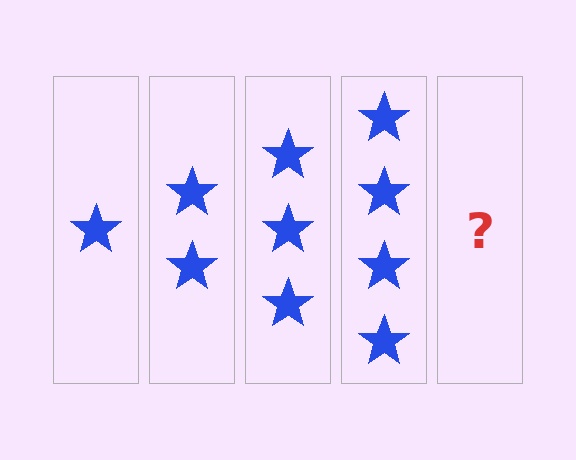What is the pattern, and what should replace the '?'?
The pattern is that each step adds one more star. The '?' should be 5 stars.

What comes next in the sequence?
The next element should be 5 stars.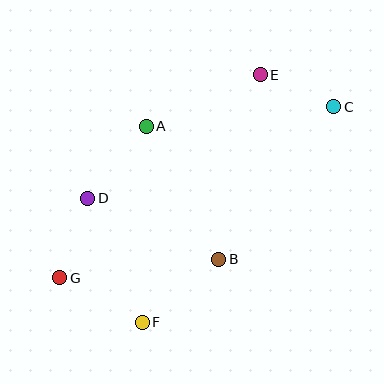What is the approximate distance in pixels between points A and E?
The distance between A and E is approximately 125 pixels.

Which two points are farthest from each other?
Points C and G are farthest from each other.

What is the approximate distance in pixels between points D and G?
The distance between D and G is approximately 84 pixels.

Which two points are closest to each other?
Points C and E are closest to each other.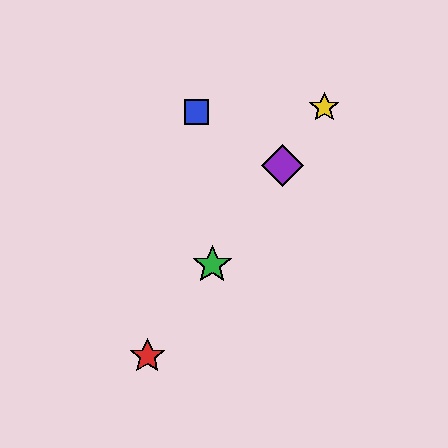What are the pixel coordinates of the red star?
The red star is at (147, 356).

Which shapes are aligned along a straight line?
The red star, the green star, the yellow star, the purple diamond are aligned along a straight line.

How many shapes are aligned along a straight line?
4 shapes (the red star, the green star, the yellow star, the purple diamond) are aligned along a straight line.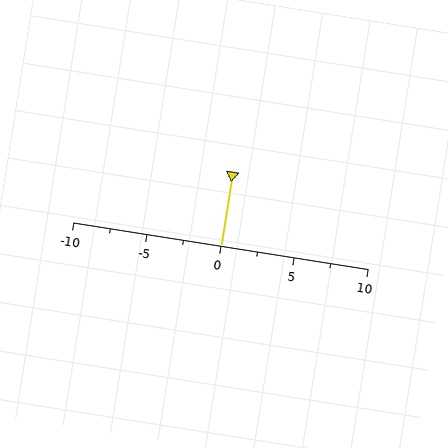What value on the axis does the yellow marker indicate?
The marker indicates approximately 0.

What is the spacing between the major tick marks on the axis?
The major ticks are spaced 5 apart.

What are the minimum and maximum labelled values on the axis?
The axis runs from -10 to 10.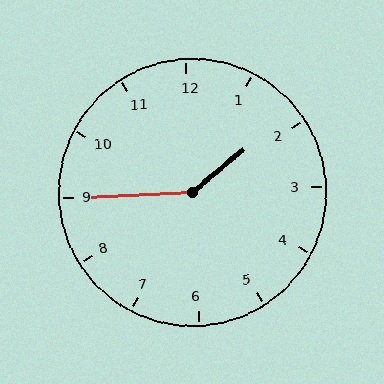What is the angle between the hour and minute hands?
Approximately 142 degrees.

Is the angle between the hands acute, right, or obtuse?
It is obtuse.